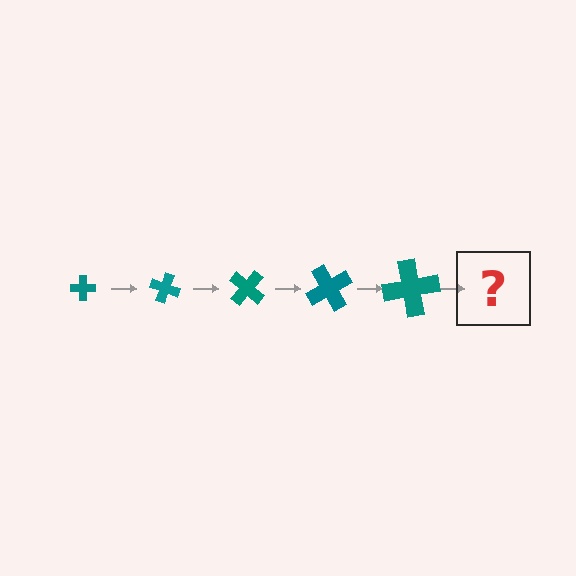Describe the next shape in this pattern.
It should be a cross, larger than the previous one and rotated 100 degrees from the start.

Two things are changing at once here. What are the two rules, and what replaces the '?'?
The two rules are that the cross grows larger each step and it rotates 20 degrees each step. The '?' should be a cross, larger than the previous one and rotated 100 degrees from the start.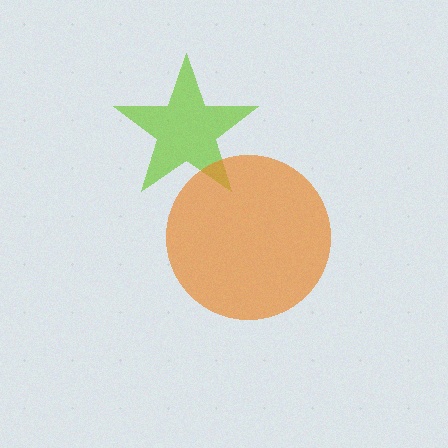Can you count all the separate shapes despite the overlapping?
Yes, there are 2 separate shapes.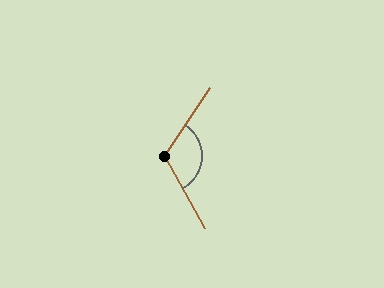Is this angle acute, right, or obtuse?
It is obtuse.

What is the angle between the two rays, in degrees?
Approximately 117 degrees.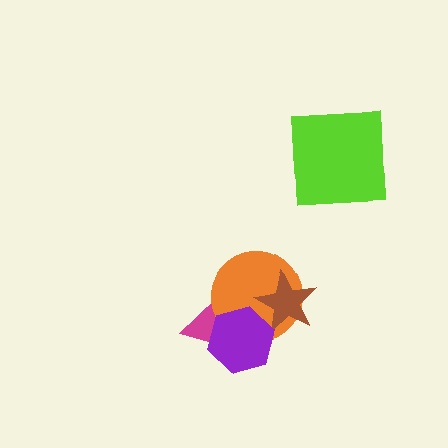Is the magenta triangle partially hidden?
Yes, it is partially covered by another shape.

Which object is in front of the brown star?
The purple hexagon is in front of the brown star.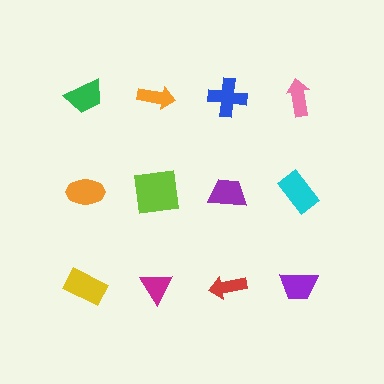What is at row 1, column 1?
A green trapezoid.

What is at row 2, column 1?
An orange ellipse.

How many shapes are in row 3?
4 shapes.